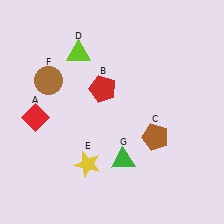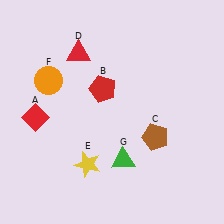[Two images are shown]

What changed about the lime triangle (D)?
In Image 1, D is lime. In Image 2, it changed to red.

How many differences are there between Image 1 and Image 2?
There are 2 differences between the two images.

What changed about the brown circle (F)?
In Image 1, F is brown. In Image 2, it changed to orange.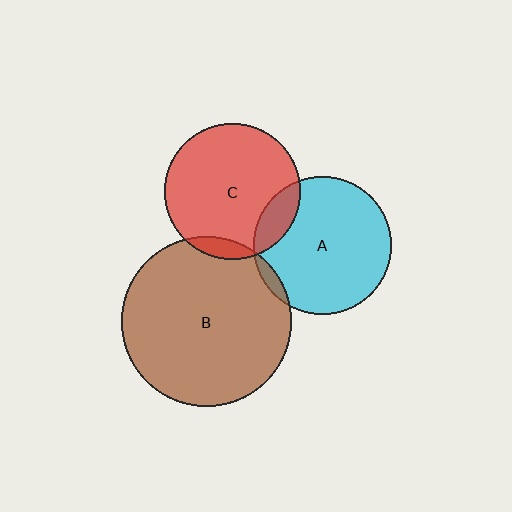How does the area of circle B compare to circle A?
Approximately 1.5 times.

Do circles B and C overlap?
Yes.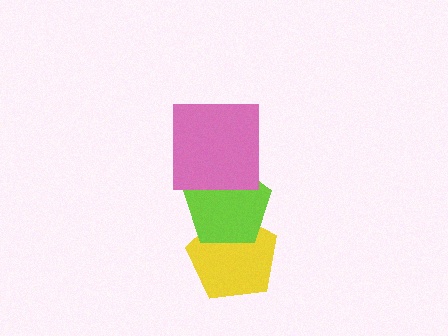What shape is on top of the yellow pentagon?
The lime pentagon is on top of the yellow pentagon.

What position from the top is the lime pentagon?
The lime pentagon is 2nd from the top.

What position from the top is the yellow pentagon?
The yellow pentagon is 3rd from the top.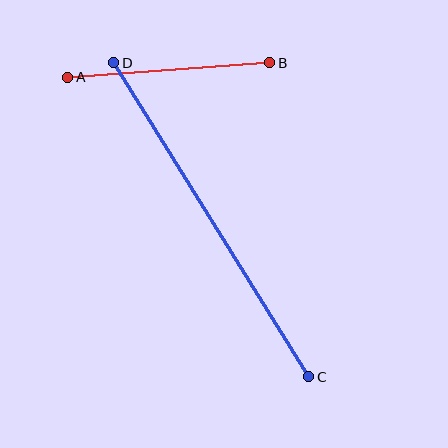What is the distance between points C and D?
The distance is approximately 369 pixels.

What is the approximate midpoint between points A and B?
The midpoint is at approximately (169, 70) pixels.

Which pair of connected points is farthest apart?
Points C and D are farthest apart.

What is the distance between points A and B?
The distance is approximately 203 pixels.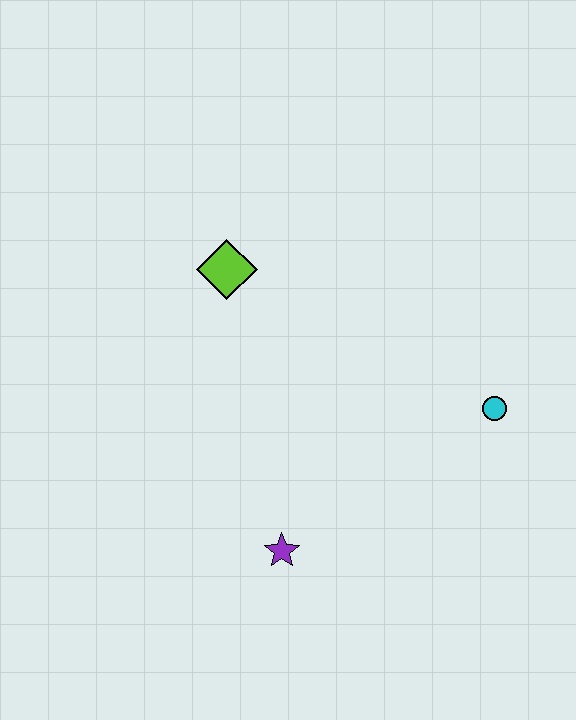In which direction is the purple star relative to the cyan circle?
The purple star is to the left of the cyan circle.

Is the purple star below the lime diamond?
Yes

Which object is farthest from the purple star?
The lime diamond is farthest from the purple star.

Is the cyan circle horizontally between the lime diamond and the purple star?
No